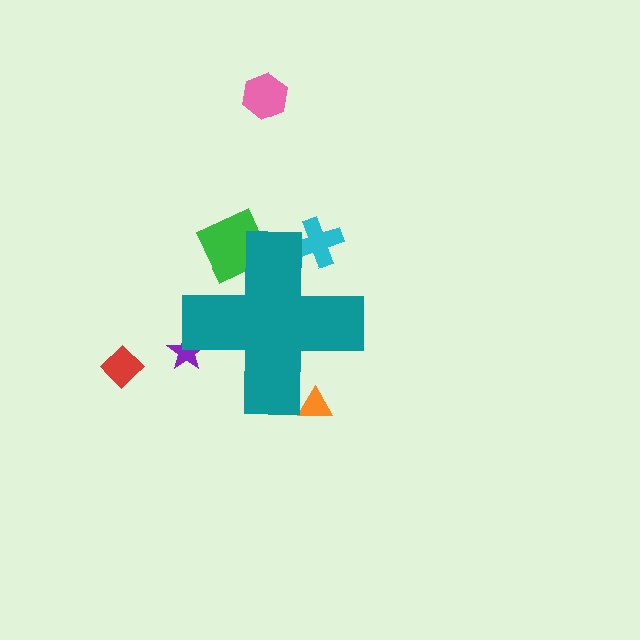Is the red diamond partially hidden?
No, the red diamond is fully visible.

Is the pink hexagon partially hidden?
No, the pink hexagon is fully visible.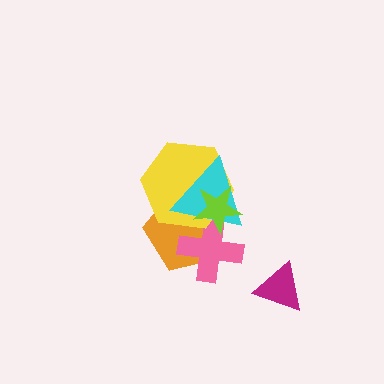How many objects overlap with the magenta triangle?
0 objects overlap with the magenta triangle.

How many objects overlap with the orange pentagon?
4 objects overlap with the orange pentagon.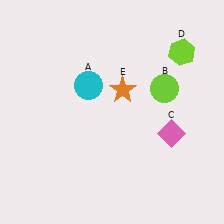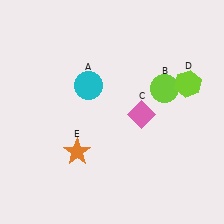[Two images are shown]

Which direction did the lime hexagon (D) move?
The lime hexagon (D) moved down.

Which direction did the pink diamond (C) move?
The pink diamond (C) moved left.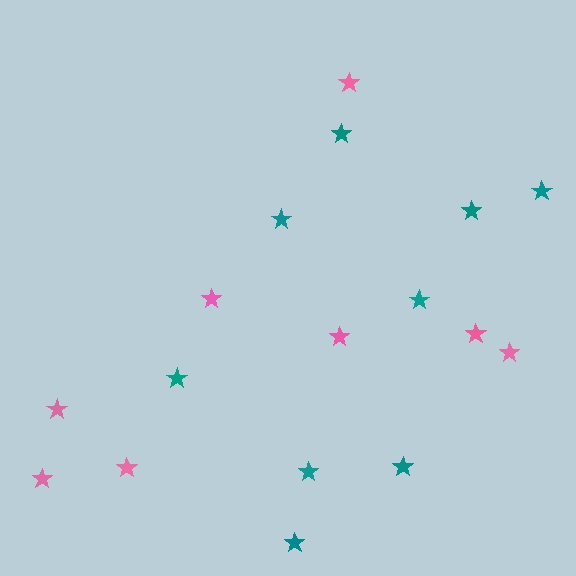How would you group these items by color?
There are 2 groups: one group of teal stars (9) and one group of pink stars (8).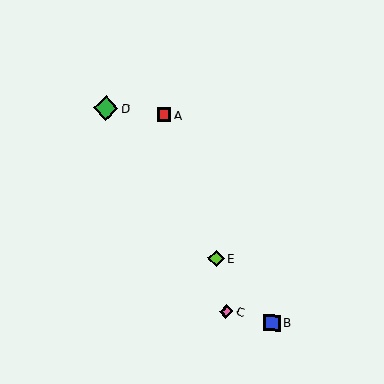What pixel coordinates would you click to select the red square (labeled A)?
Click at (164, 115) to select the red square A.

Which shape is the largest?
The green diamond (labeled D) is the largest.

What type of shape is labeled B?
Shape B is a blue square.